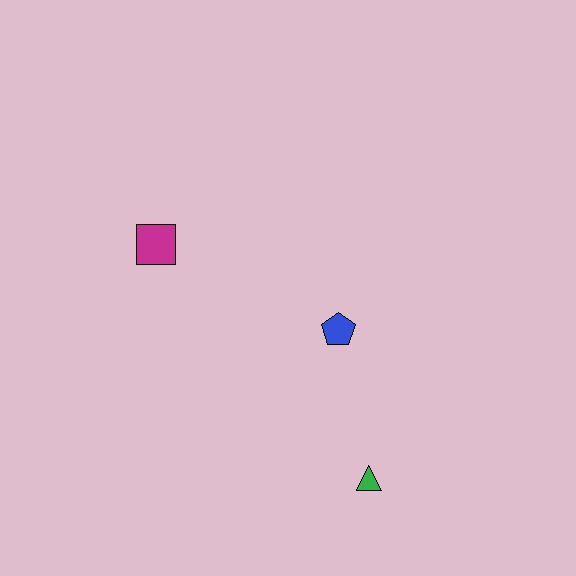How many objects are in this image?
There are 3 objects.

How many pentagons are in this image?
There is 1 pentagon.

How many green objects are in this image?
There is 1 green object.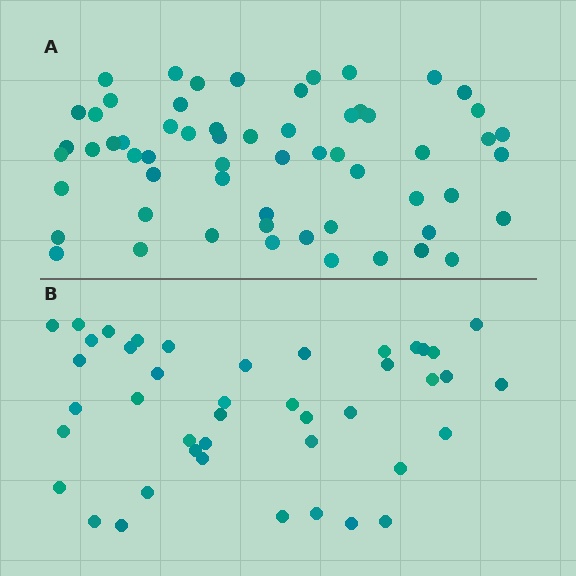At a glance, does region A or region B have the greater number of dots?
Region A (the top region) has more dots.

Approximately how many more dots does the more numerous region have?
Region A has approximately 15 more dots than region B.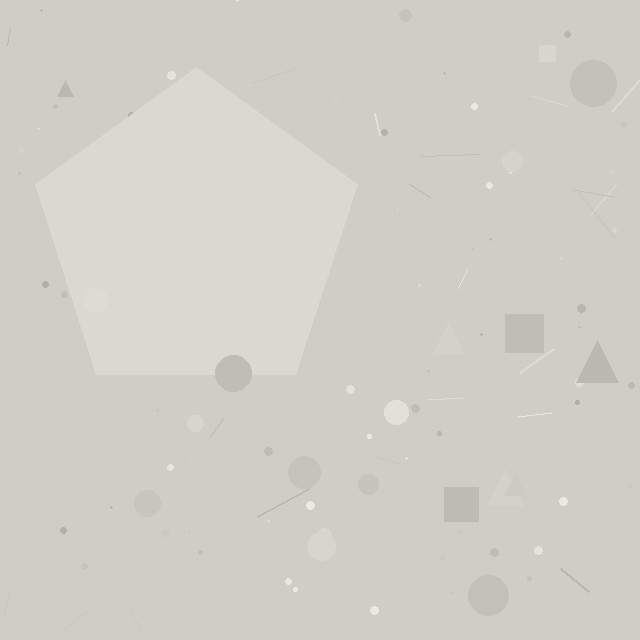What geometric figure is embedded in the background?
A pentagon is embedded in the background.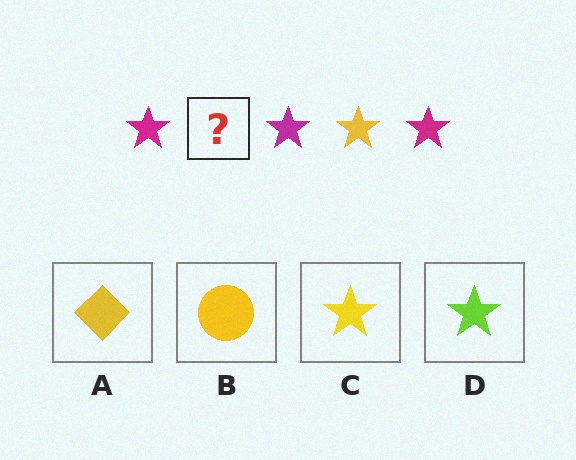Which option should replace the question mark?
Option C.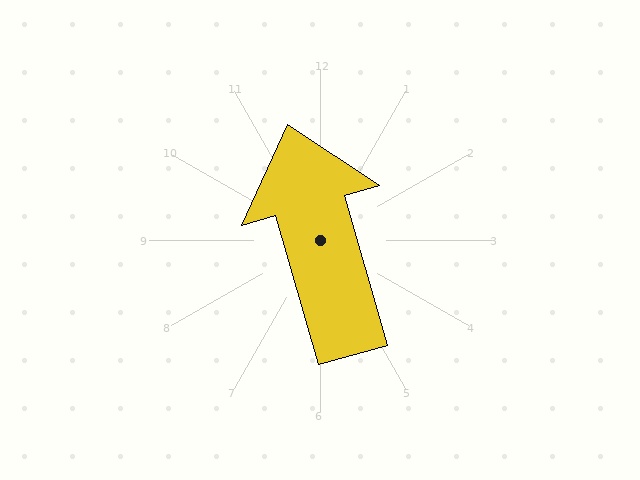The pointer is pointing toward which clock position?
Roughly 11 o'clock.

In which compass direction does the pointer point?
North.